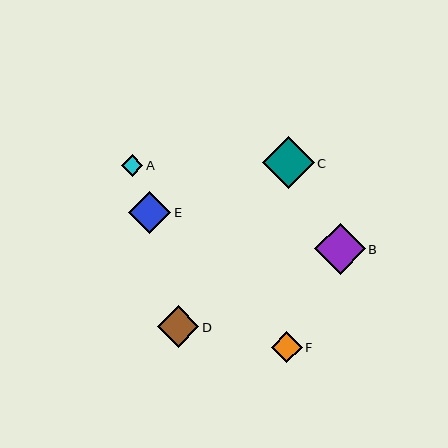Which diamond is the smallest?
Diamond A is the smallest with a size of approximately 22 pixels.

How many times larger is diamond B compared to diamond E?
Diamond B is approximately 1.2 times the size of diamond E.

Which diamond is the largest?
Diamond C is the largest with a size of approximately 52 pixels.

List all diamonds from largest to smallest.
From largest to smallest: C, B, E, D, F, A.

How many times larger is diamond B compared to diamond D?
Diamond B is approximately 1.2 times the size of diamond D.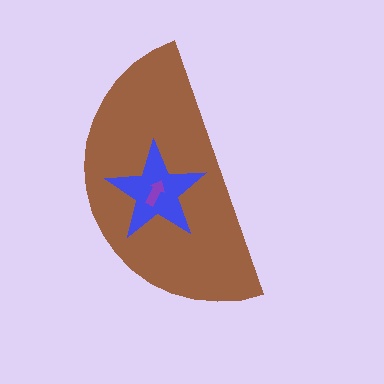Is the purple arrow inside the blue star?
Yes.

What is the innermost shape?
The purple arrow.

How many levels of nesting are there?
3.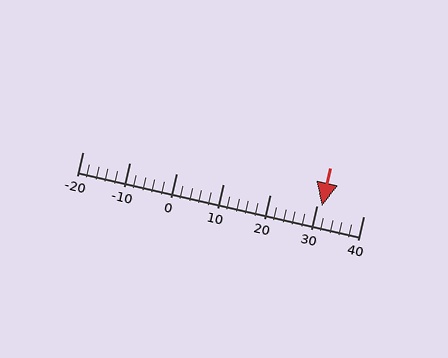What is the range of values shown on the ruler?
The ruler shows values from -20 to 40.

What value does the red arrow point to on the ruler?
The red arrow points to approximately 31.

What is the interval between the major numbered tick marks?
The major tick marks are spaced 10 units apart.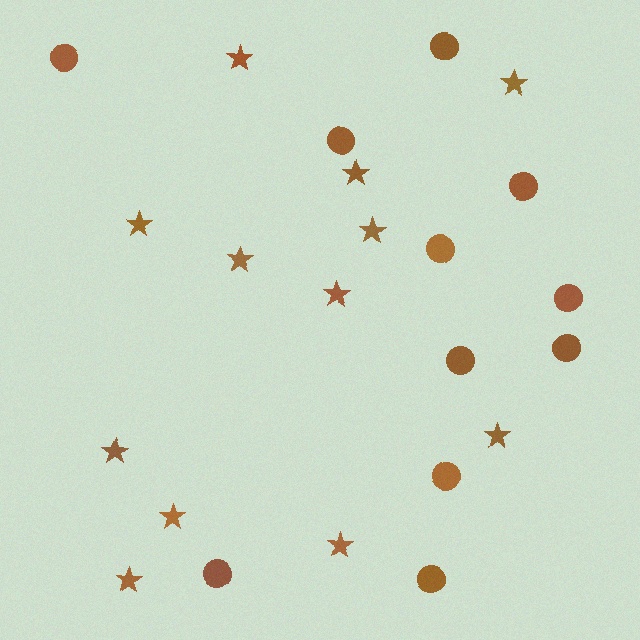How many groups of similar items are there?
There are 2 groups: one group of stars (12) and one group of circles (11).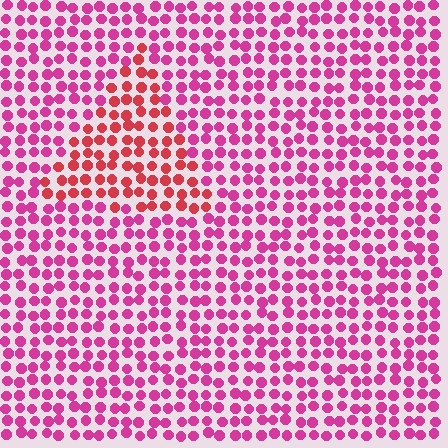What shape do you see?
I see a triangle.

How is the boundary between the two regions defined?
The boundary is defined purely by a slight shift in hue (about 33 degrees). Spacing, size, and orientation are identical on both sides.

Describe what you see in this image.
The image is filled with small magenta elements in a uniform arrangement. A triangle-shaped region is visible where the elements are tinted to a slightly different hue, forming a subtle color boundary.